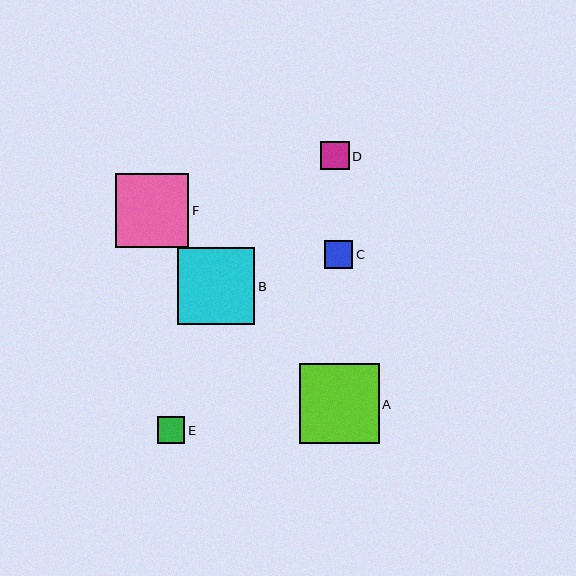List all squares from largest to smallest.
From largest to smallest: A, B, F, C, D, E.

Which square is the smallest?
Square E is the smallest with a size of approximately 28 pixels.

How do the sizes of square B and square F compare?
Square B and square F are approximately the same size.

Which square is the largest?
Square A is the largest with a size of approximately 80 pixels.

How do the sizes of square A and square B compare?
Square A and square B are approximately the same size.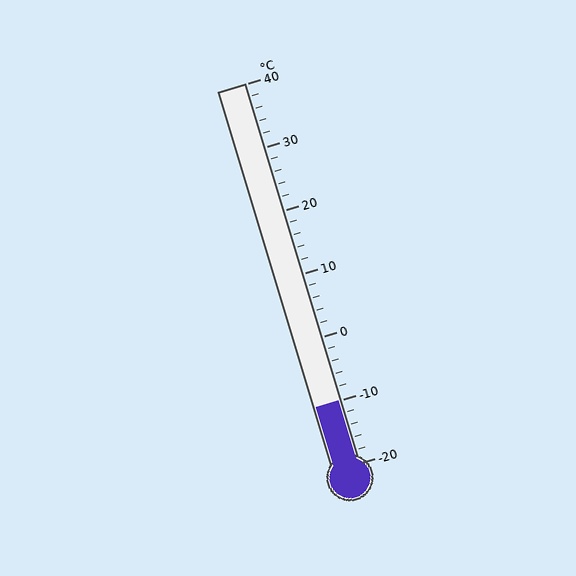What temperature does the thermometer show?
The thermometer shows approximately -10°C.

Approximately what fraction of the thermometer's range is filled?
The thermometer is filled to approximately 15% of its range.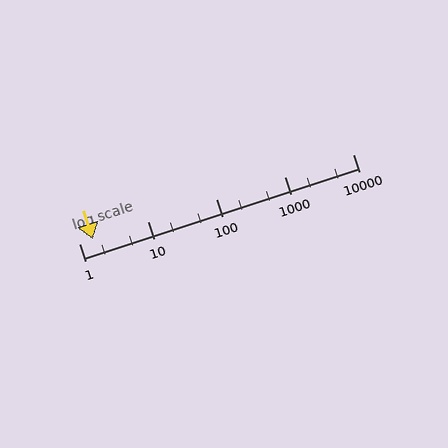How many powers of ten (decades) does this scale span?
The scale spans 4 decades, from 1 to 10000.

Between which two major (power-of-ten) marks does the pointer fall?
The pointer is between 1 and 10.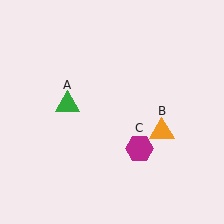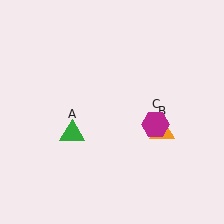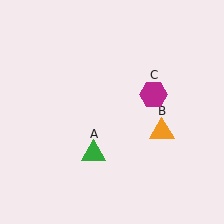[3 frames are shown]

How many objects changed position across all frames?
2 objects changed position: green triangle (object A), magenta hexagon (object C).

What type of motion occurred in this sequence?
The green triangle (object A), magenta hexagon (object C) rotated counterclockwise around the center of the scene.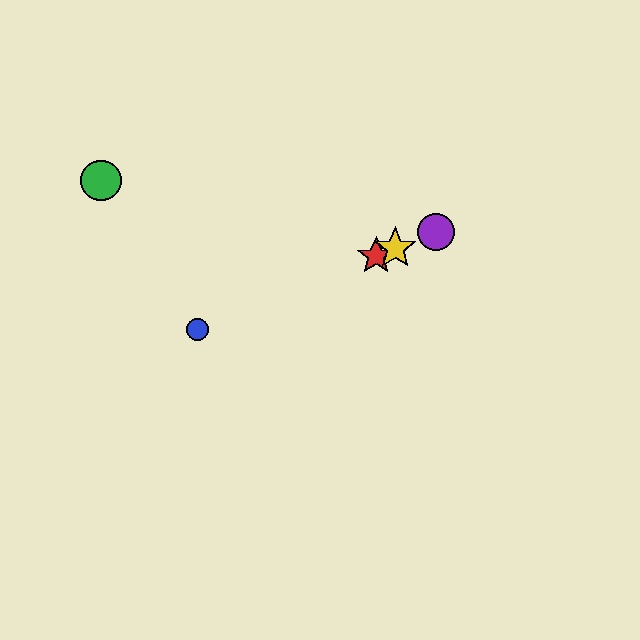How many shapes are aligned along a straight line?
4 shapes (the red star, the blue circle, the yellow star, the purple circle) are aligned along a straight line.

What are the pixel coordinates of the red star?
The red star is at (376, 256).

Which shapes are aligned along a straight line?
The red star, the blue circle, the yellow star, the purple circle are aligned along a straight line.